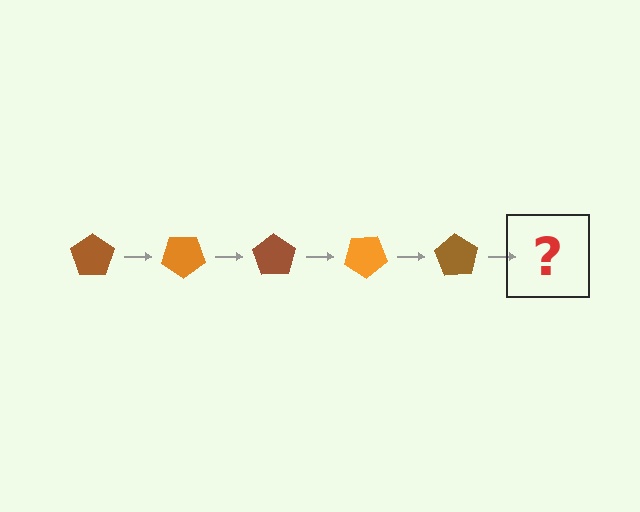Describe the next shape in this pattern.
It should be an orange pentagon, rotated 175 degrees from the start.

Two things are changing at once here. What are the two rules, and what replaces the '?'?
The two rules are that it rotates 35 degrees each step and the color cycles through brown and orange. The '?' should be an orange pentagon, rotated 175 degrees from the start.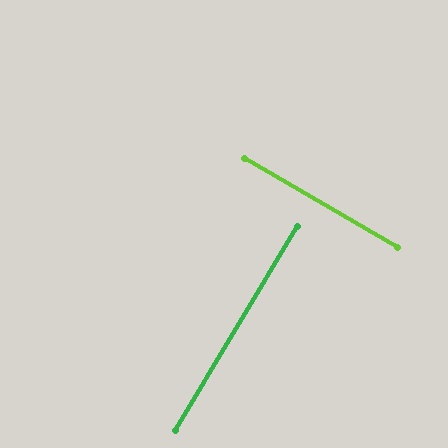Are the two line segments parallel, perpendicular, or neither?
Perpendicular — they meet at approximately 89°.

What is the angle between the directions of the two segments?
Approximately 89 degrees.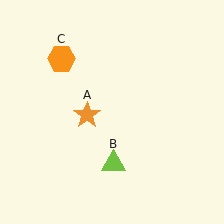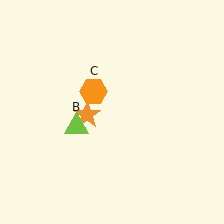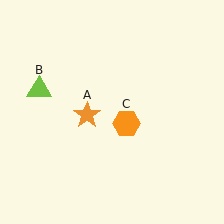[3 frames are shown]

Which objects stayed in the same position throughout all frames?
Orange star (object A) remained stationary.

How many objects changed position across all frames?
2 objects changed position: lime triangle (object B), orange hexagon (object C).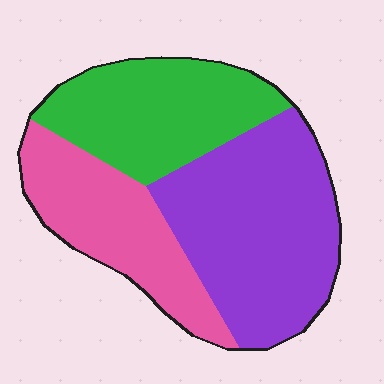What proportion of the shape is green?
Green covers around 30% of the shape.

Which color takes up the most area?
Purple, at roughly 45%.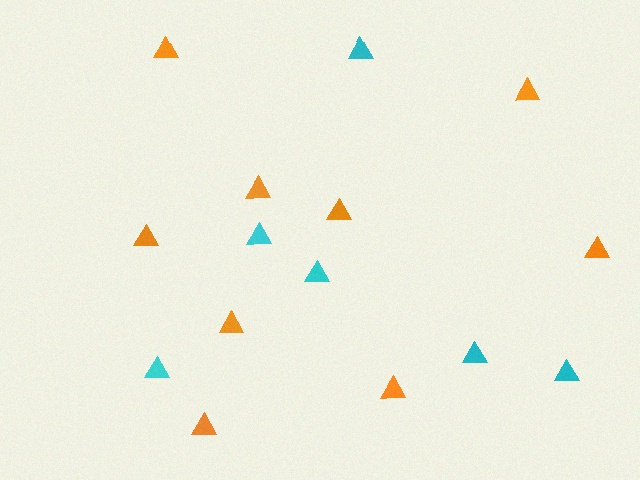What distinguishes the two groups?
There are 2 groups: one group of cyan triangles (6) and one group of orange triangles (9).